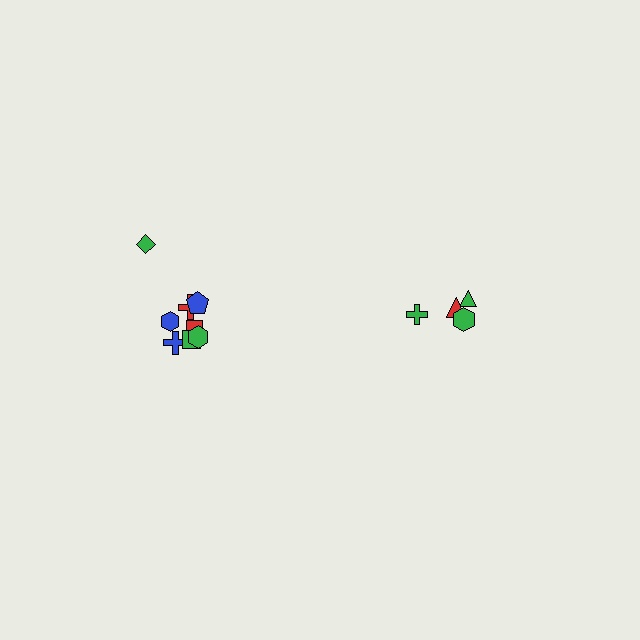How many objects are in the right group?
There are 4 objects.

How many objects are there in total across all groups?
There are 12 objects.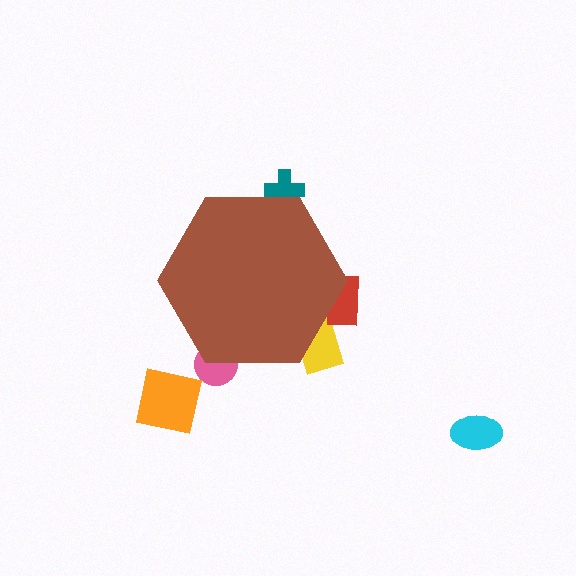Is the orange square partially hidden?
No, the orange square is fully visible.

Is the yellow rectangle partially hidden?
Yes, the yellow rectangle is partially hidden behind the brown hexagon.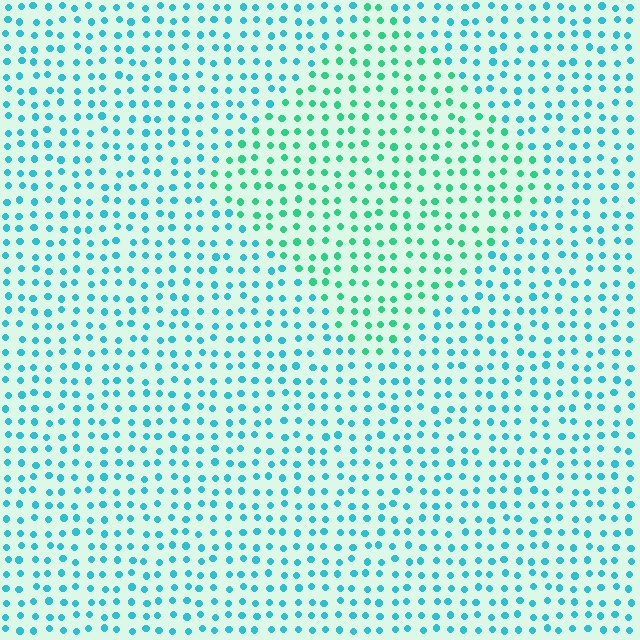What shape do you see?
I see a diamond.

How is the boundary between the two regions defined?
The boundary is defined purely by a slight shift in hue (about 34 degrees). Spacing, size, and orientation are identical on both sides.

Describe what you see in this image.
The image is filled with small cyan elements in a uniform arrangement. A diamond-shaped region is visible where the elements are tinted to a slightly different hue, forming a subtle color boundary.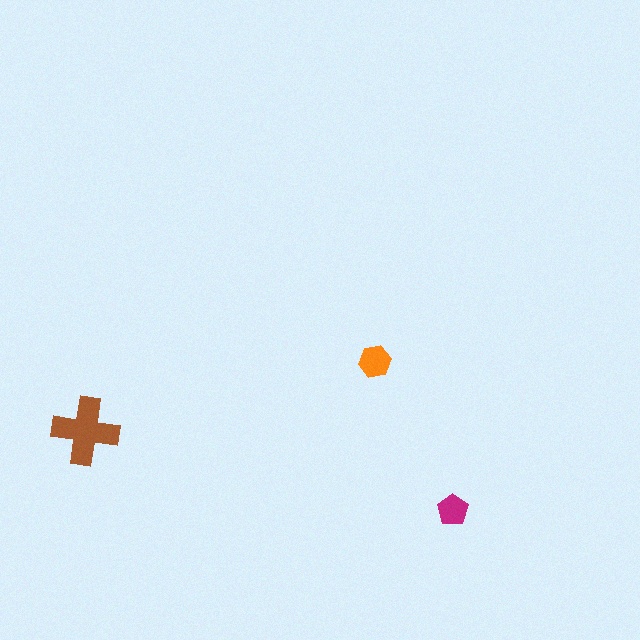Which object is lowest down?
The magenta pentagon is bottommost.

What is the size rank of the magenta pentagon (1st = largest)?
3rd.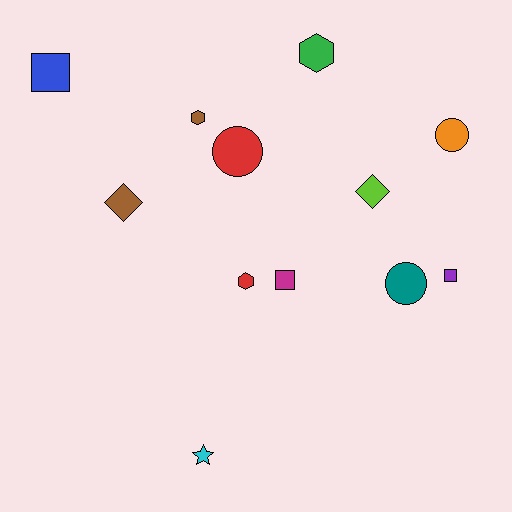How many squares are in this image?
There are 3 squares.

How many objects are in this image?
There are 12 objects.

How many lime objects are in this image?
There is 1 lime object.